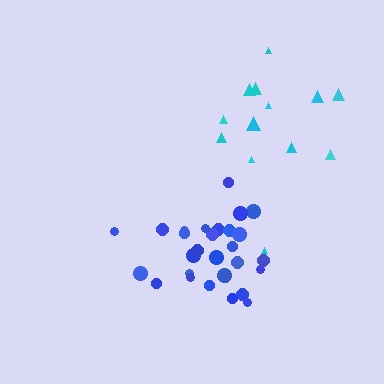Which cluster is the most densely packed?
Blue.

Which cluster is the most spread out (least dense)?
Cyan.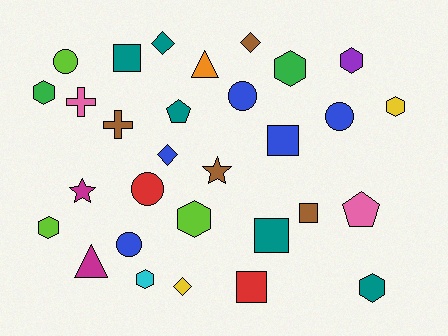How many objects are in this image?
There are 30 objects.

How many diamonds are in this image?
There are 4 diamonds.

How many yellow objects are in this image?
There are 2 yellow objects.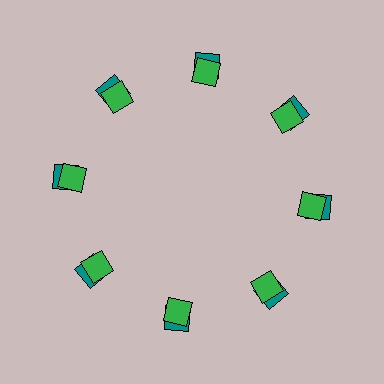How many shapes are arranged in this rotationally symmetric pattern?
There are 16 shapes, arranged in 8 groups of 2.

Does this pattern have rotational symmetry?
Yes, this pattern has 8-fold rotational symmetry. It looks the same after rotating 45 degrees around the center.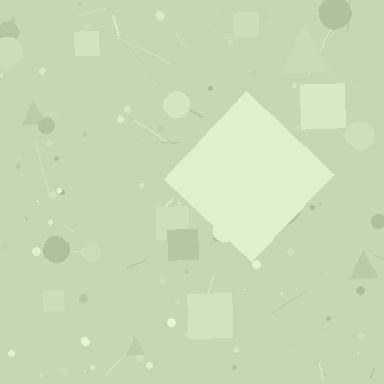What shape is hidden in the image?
A diamond is hidden in the image.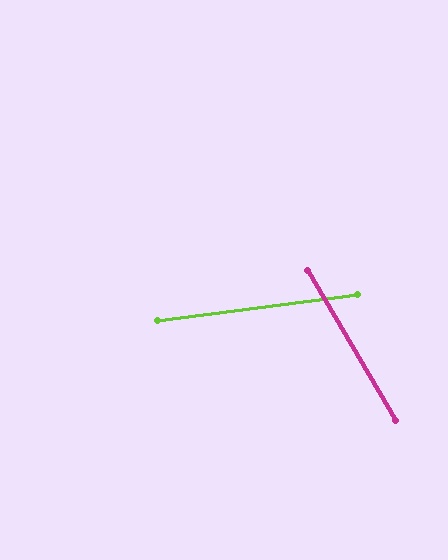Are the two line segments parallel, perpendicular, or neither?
Neither parallel nor perpendicular — they differ by about 67°.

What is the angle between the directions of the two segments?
Approximately 67 degrees.